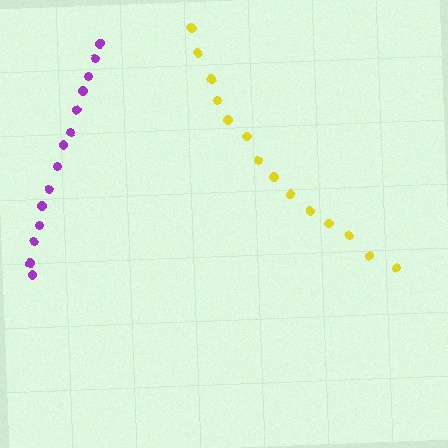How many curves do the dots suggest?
There are 2 distinct paths.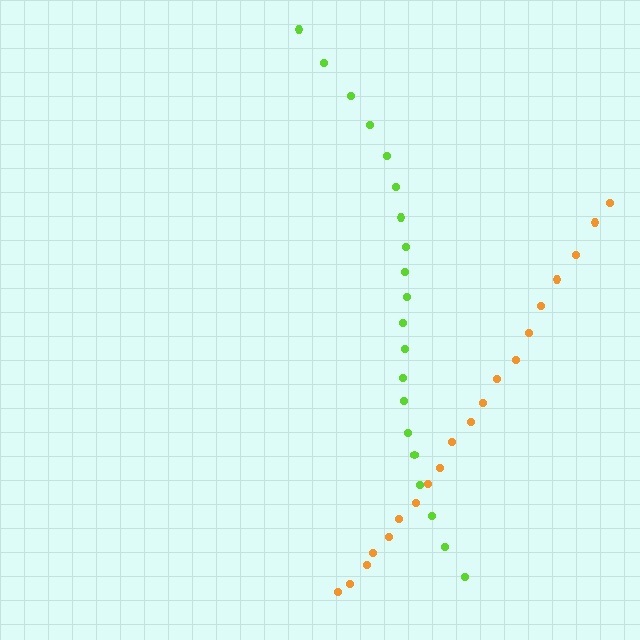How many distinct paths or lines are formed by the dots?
There are 2 distinct paths.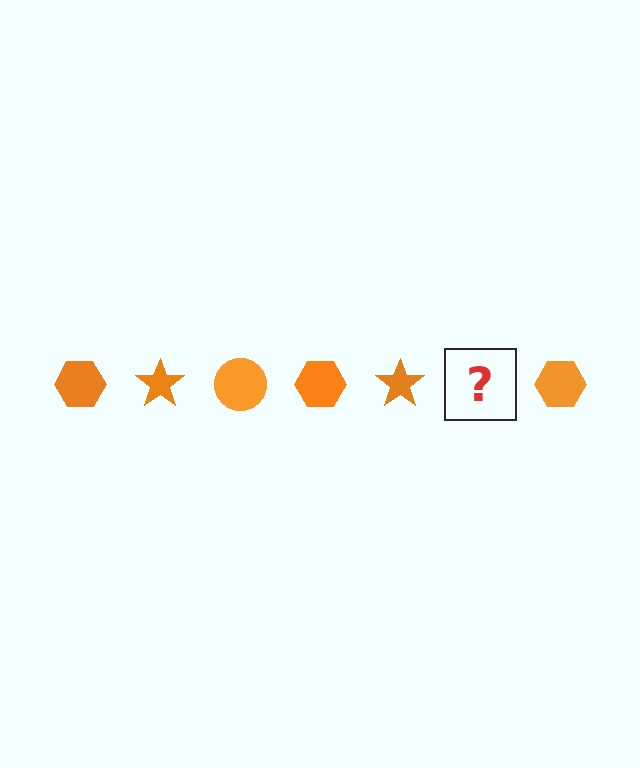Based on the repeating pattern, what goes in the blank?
The blank should be an orange circle.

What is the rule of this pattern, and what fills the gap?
The rule is that the pattern cycles through hexagon, star, circle shapes in orange. The gap should be filled with an orange circle.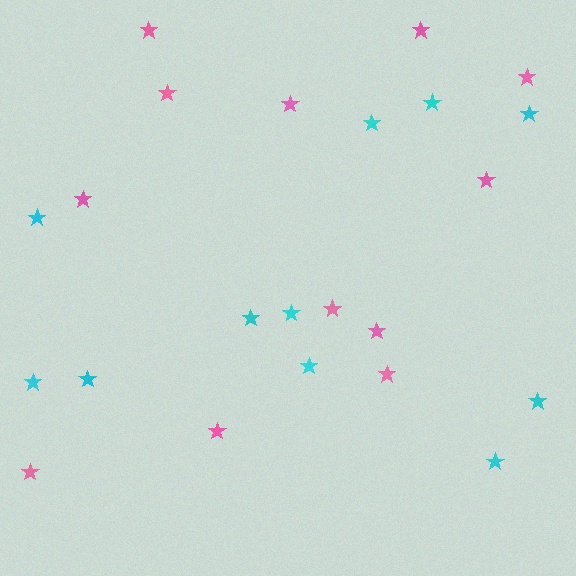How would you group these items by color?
There are 2 groups: one group of pink stars (12) and one group of cyan stars (11).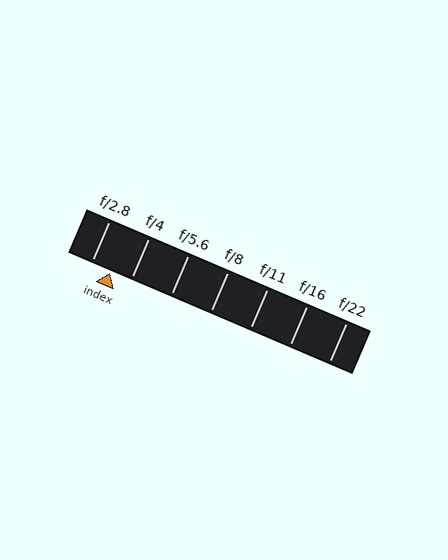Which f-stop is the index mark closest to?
The index mark is closest to f/4.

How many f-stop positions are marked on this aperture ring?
There are 7 f-stop positions marked.